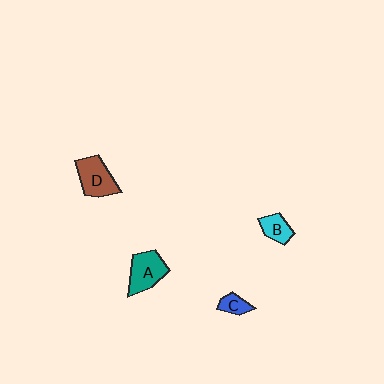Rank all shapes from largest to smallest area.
From largest to smallest: D (brown), A (teal), B (cyan), C (blue).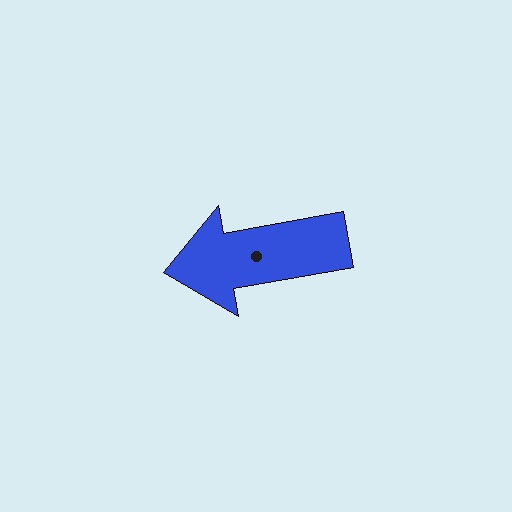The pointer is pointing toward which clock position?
Roughly 9 o'clock.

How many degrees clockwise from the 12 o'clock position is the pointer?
Approximately 260 degrees.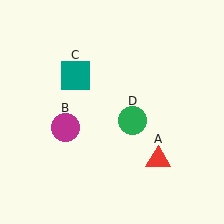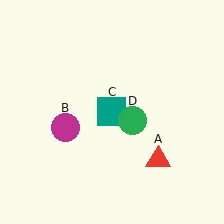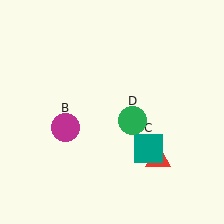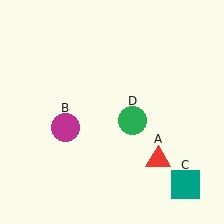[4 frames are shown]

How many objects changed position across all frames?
1 object changed position: teal square (object C).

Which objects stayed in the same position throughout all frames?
Red triangle (object A) and magenta circle (object B) and green circle (object D) remained stationary.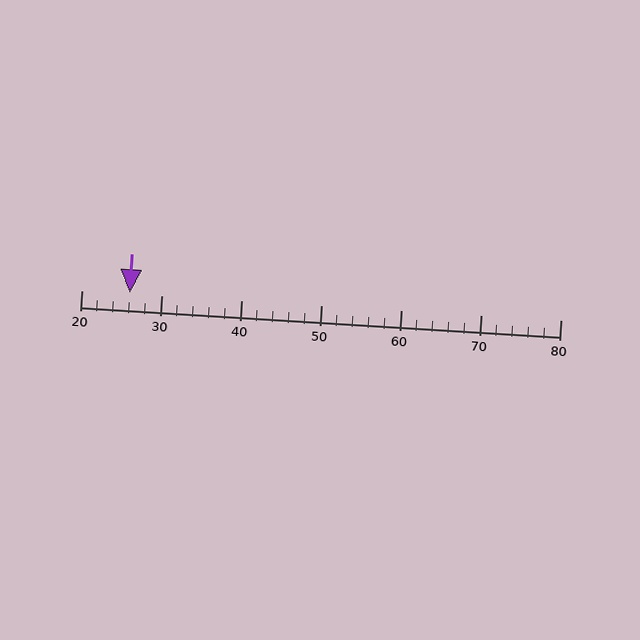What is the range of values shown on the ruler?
The ruler shows values from 20 to 80.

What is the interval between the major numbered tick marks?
The major tick marks are spaced 10 units apart.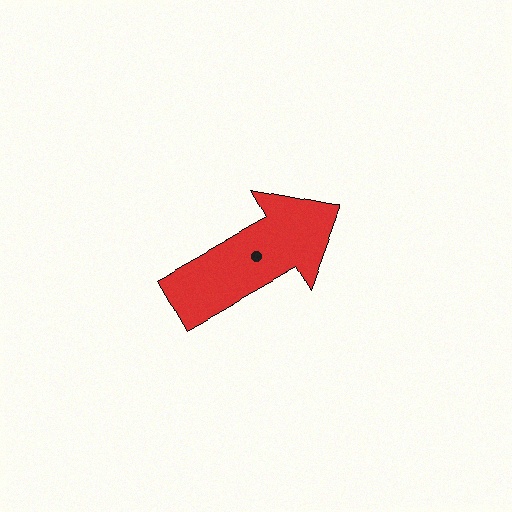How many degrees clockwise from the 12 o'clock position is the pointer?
Approximately 61 degrees.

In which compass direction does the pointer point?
Northeast.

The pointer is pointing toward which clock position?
Roughly 2 o'clock.